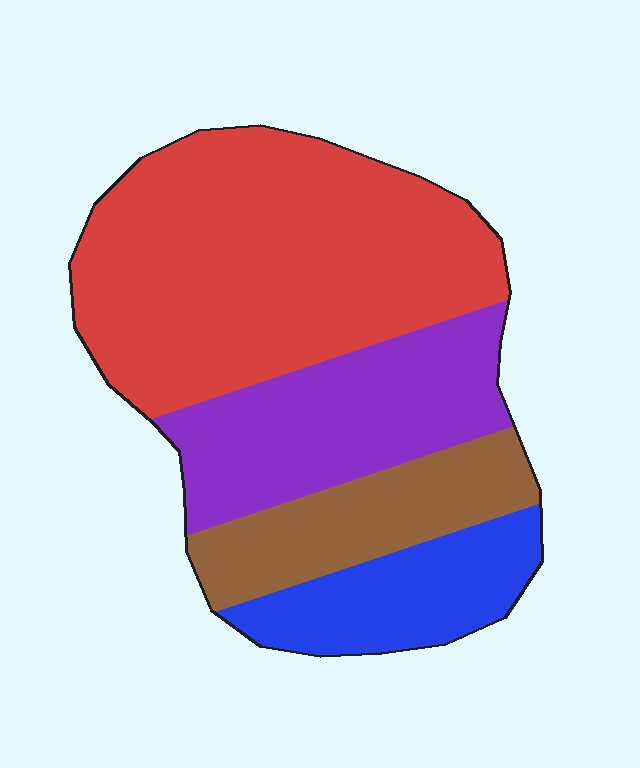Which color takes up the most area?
Red, at roughly 45%.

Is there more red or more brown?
Red.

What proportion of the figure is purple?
Purple covers roughly 25% of the figure.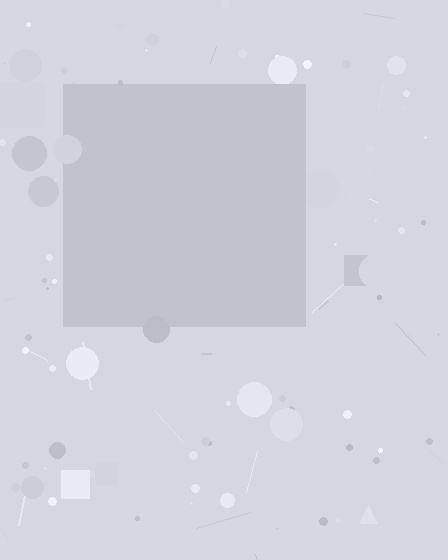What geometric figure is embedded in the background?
A square is embedded in the background.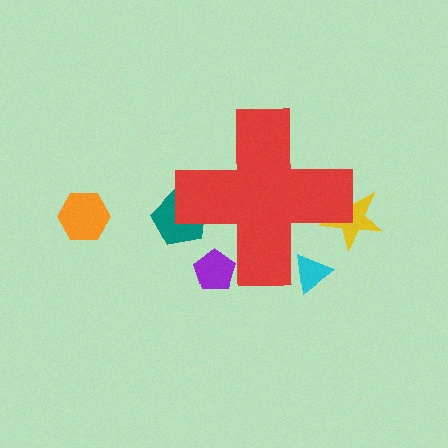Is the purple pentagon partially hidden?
Yes, the purple pentagon is partially hidden behind the red cross.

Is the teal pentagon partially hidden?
Yes, the teal pentagon is partially hidden behind the red cross.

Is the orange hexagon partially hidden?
No, the orange hexagon is fully visible.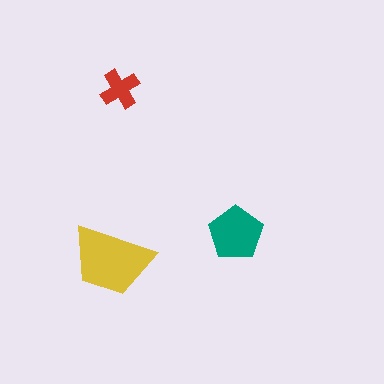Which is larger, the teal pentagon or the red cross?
The teal pentagon.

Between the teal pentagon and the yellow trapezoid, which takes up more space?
The yellow trapezoid.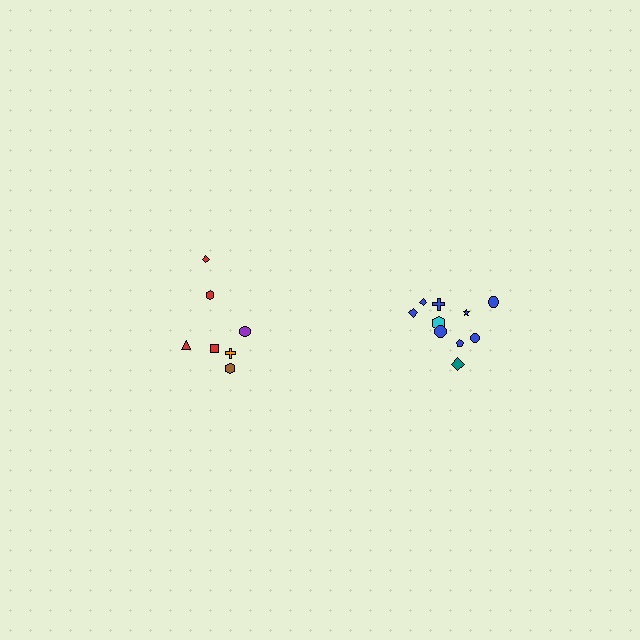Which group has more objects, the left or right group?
The right group.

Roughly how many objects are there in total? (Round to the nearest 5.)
Roughly 15 objects in total.